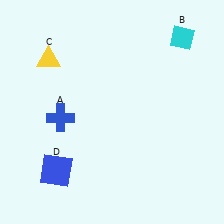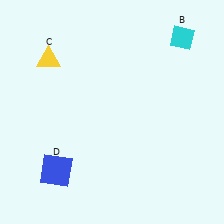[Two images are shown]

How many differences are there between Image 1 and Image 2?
There is 1 difference between the two images.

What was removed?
The blue cross (A) was removed in Image 2.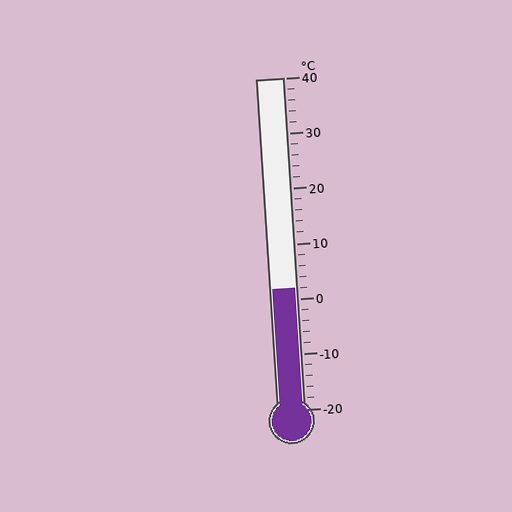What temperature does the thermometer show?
The thermometer shows approximately 2°C.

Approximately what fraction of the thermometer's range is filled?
The thermometer is filled to approximately 35% of its range.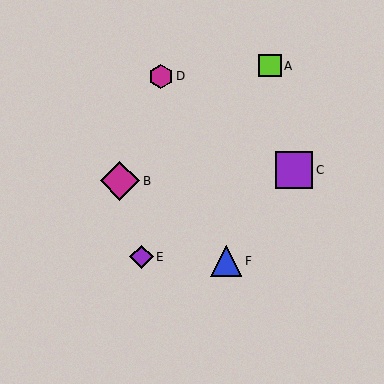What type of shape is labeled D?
Shape D is a magenta hexagon.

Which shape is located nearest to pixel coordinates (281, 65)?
The lime square (labeled A) at (270, 66) is nearest to that location.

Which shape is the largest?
The magenta diamond (labeled B) is the largest.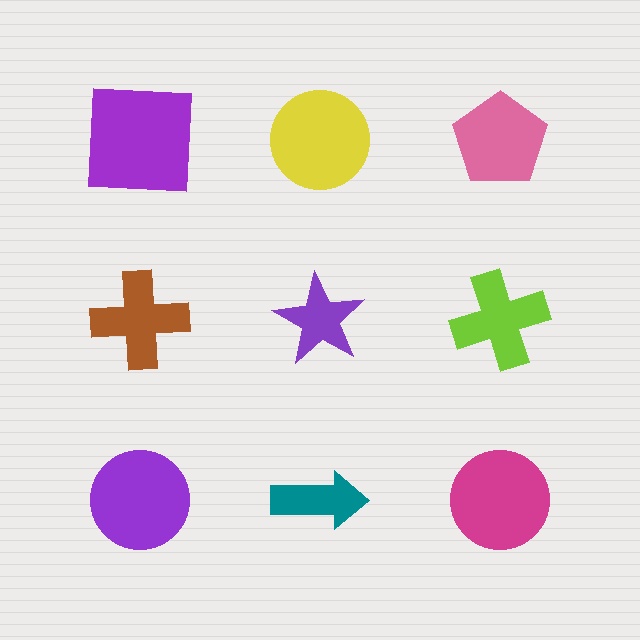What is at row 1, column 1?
A purple square.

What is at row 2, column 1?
A brown cross.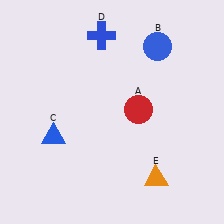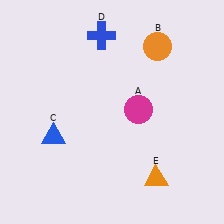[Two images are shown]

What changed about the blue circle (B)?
In Image 1, B is blue. In Image 2, it changed to orange.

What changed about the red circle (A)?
In Image 1, A is red. In Image 2, it changed to magenta.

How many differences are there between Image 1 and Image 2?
There are 2 differences between the two images.